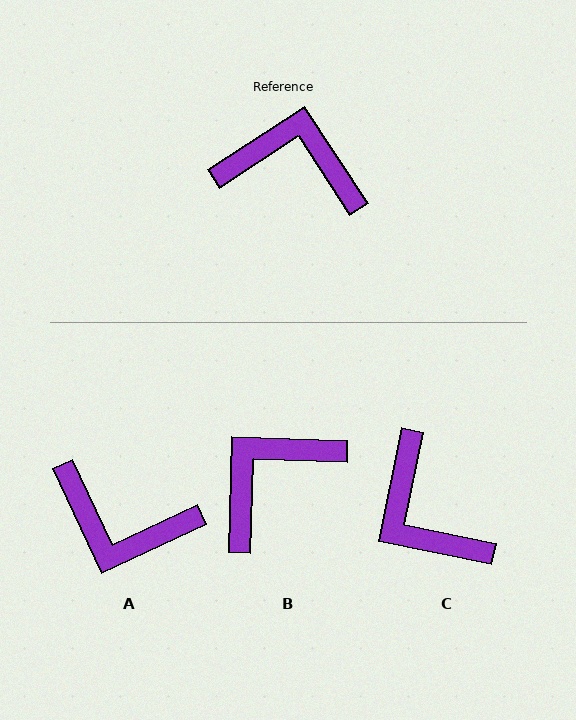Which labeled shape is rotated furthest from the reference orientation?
A, about 172 degrees away.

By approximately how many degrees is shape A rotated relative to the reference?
Approximately 172 degrees counter-clockwise.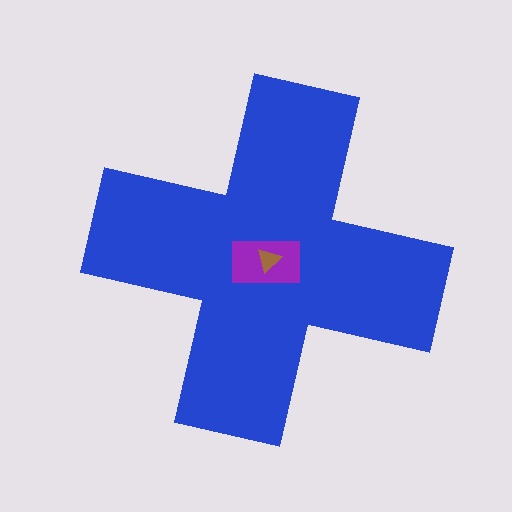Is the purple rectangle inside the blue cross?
Yes.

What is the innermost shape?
The brown triangle.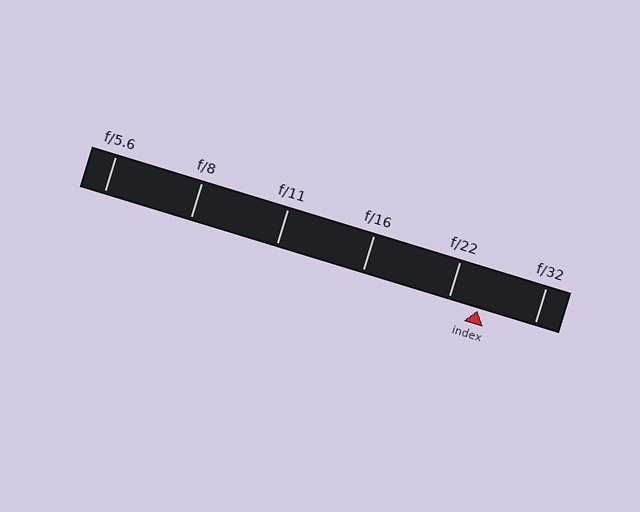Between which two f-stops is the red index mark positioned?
The index mark is between f/22 and f/32.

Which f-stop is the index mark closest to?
The index mark is closest to f/22.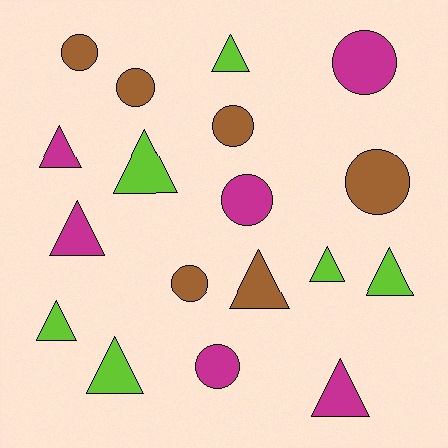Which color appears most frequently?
Brown, with 6 objects.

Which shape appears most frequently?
Triangle, with 10 objects.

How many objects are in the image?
There are 18 objects.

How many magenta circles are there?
There are 3 magenta circles.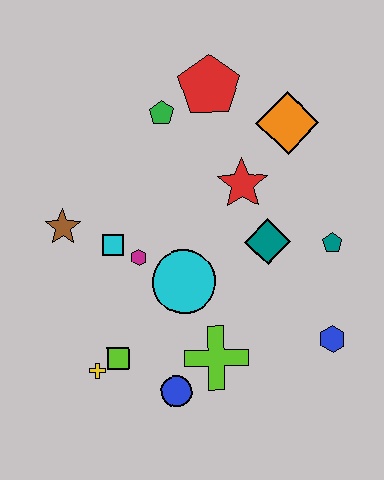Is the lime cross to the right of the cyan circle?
Yes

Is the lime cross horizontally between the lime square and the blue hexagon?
Yes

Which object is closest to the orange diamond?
The red star is closest to the orange diamond.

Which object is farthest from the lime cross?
The red pentagon is farthest from the lime cross.